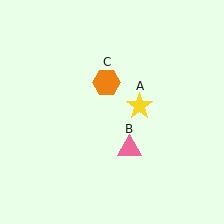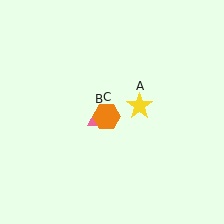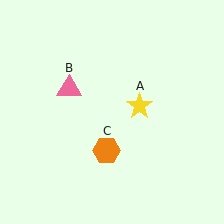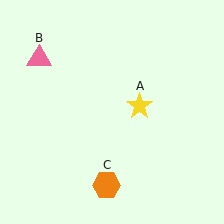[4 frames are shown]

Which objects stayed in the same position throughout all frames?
Yellow star (object A) remained stationary.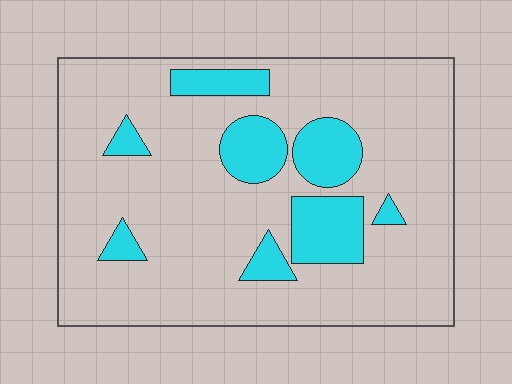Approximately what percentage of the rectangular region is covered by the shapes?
Approximately 20%.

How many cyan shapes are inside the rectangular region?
8.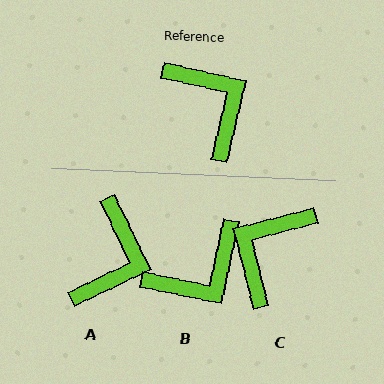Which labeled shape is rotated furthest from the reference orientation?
C, about 117 degrees away.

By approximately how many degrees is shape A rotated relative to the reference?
Approximately 52 degrees clockwise.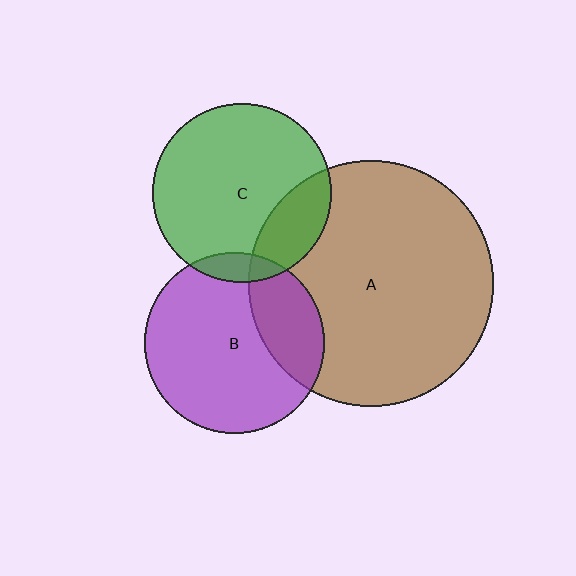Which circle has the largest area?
Circle A (brown).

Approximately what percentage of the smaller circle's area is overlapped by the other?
Approximately 10%.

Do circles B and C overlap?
Yes.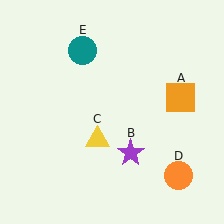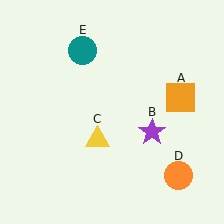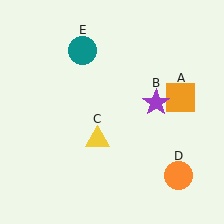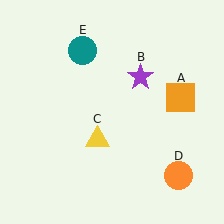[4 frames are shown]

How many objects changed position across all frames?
1 object changed position: purple star (object B).